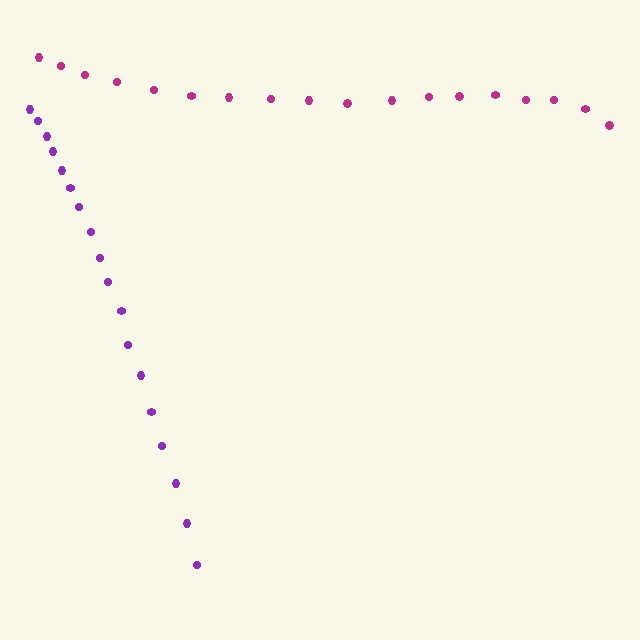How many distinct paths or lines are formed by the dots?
There are 2 distinct paths.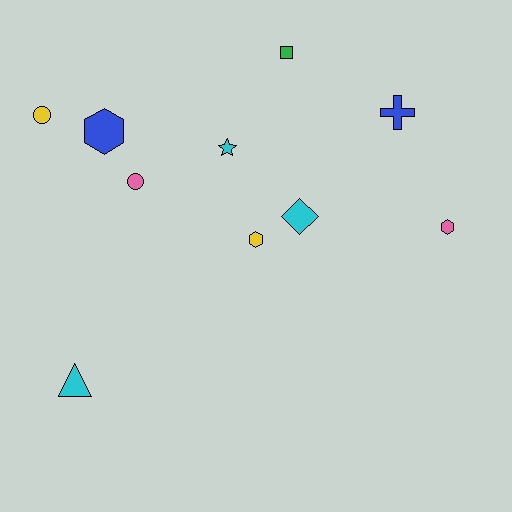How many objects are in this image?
There are 10 objects.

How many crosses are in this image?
There is 1 cross.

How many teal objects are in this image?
There are no teal objects.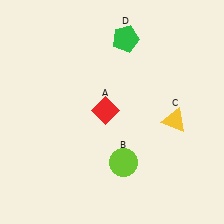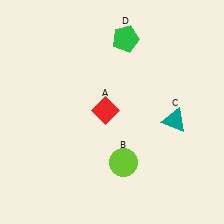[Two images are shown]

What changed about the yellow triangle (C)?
In Image 1, C is yellow. In Image 2, it changed to teal.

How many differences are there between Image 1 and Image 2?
There is 1 difference between the two images.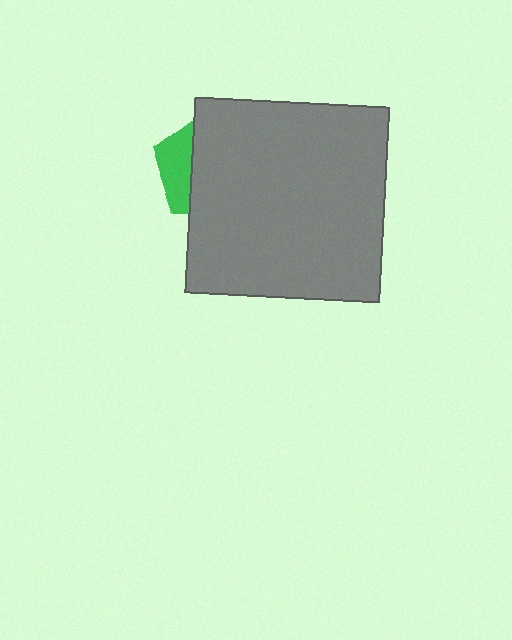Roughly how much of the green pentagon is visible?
A small part of it is visible (roughly 30%).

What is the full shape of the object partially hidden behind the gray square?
The partially hidden object is a green pentagon.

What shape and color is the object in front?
The object in front is a gray square.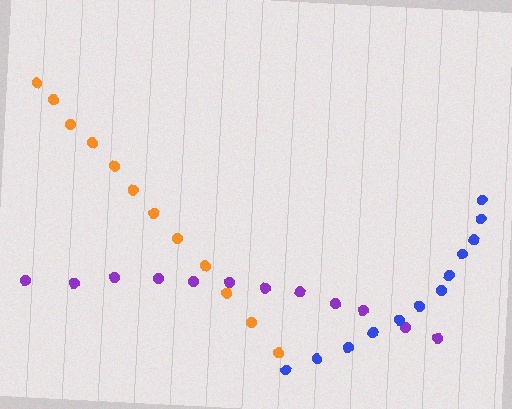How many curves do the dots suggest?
There are 3 distinct paths.